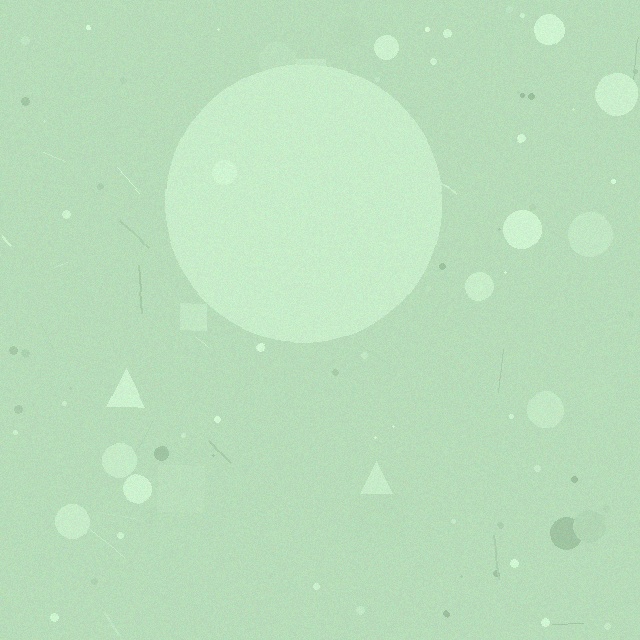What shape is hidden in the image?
A circle is hidden in the image.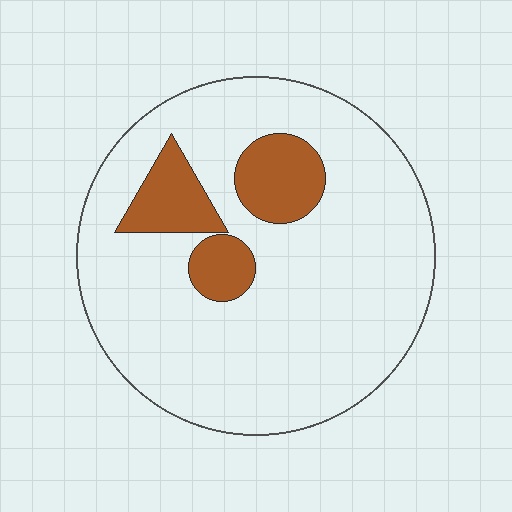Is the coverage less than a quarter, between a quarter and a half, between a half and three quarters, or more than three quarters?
Less than a quarter.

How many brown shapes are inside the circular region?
3.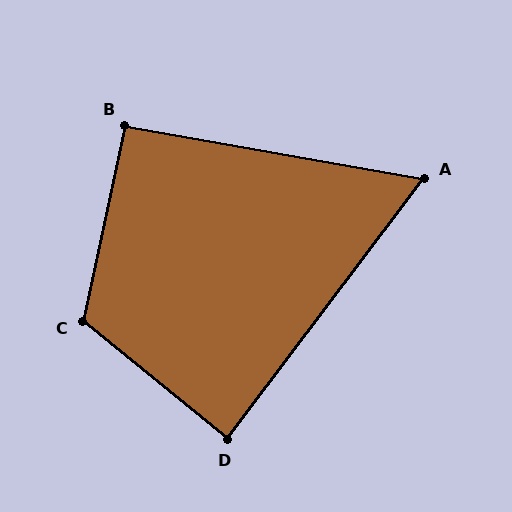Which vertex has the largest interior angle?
C, at approximately 117 degrees.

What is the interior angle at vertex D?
Approximately 88 degrees (approximately right).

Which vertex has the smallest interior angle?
A, at approximately 63 degrees.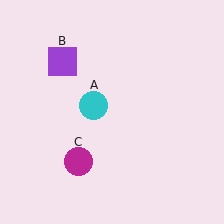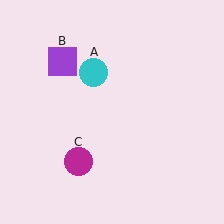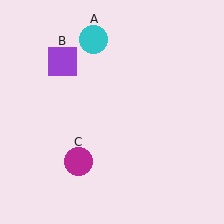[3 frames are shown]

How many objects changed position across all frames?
1 object changed position: cyan circle (object A).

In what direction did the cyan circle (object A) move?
The cyan circle (object A) moved up.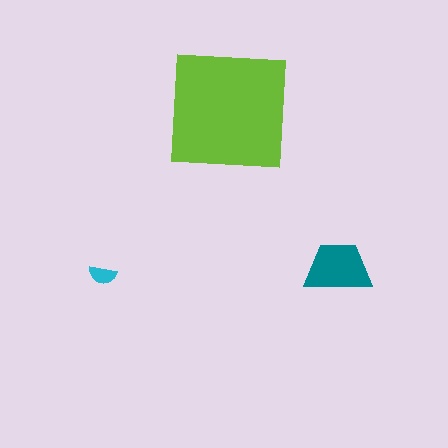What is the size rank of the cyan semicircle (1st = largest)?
3rd.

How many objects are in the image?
There are 3 objects in the image.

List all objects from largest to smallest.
The lime square, the teal trapezoid, the cyan semicircle.